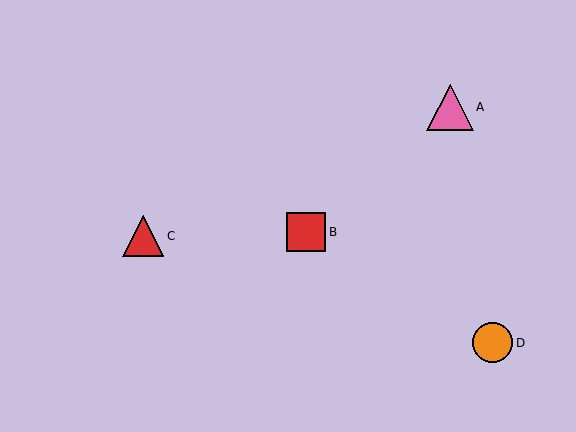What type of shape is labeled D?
Shape D is an orange circle.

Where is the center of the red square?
The center of the red square is at (306, 232).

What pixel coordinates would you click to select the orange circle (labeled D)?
Click at (493, 343) to select the orange circle D.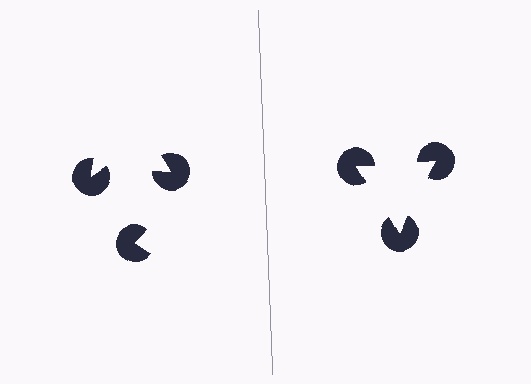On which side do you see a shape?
An illusory triangle appears on the right side. On the left side the wedge cuts are rotated, so no coherent shape forms.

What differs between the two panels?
The pac-man discs are positioned identically on both sides; only the wedge orientations differ. On the right they align to a triangle; on the left they are misaligned.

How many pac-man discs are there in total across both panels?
6 — 3 on each side.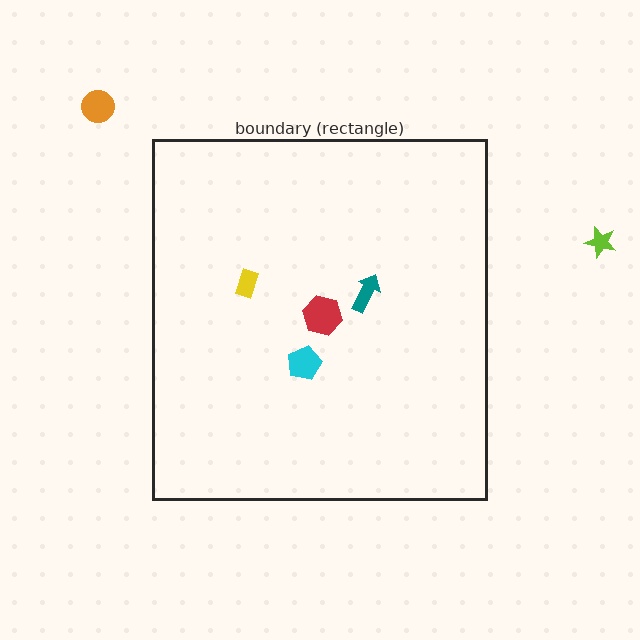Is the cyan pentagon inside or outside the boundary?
Inside.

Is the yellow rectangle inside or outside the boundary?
Inside.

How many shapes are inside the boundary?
4 inside, 2 outside.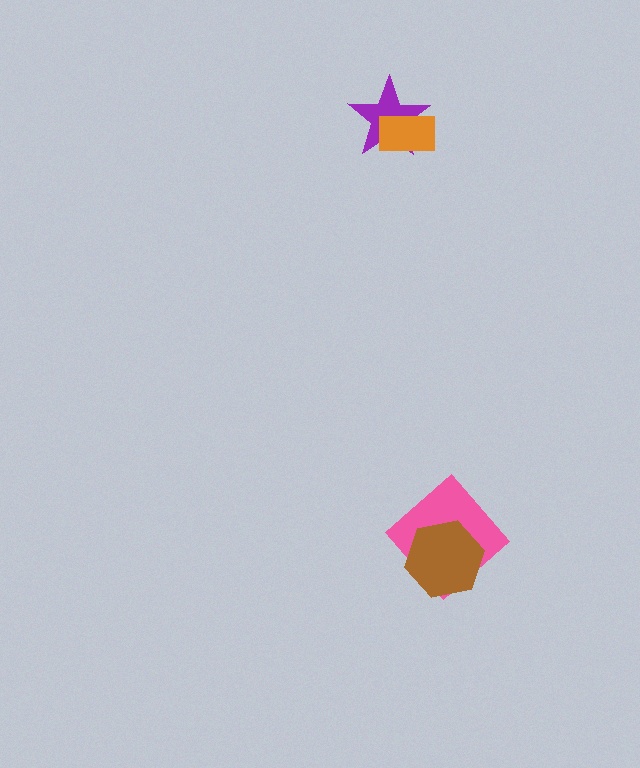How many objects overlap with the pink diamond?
1 object overlaps with the pink diamond.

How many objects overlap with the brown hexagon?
1 object overlaps with the brown hexagon.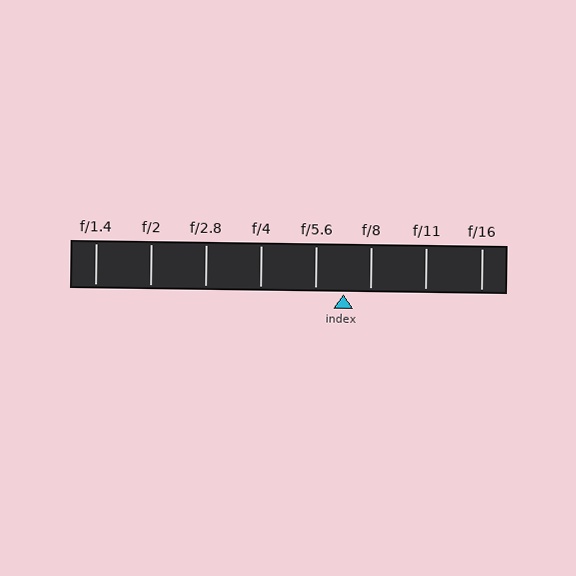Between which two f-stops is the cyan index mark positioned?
The index mark is between f/5.6 and f/8.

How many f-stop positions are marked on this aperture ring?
There are 8 f-stop positions marked.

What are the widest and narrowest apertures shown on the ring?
The widest aperture shown is f/1.4 and the narrowest is f/16.